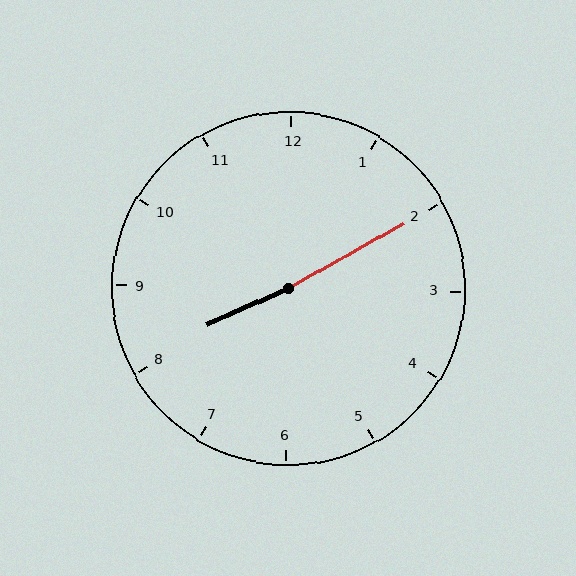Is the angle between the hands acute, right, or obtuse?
It is obtuse.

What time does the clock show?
8:10.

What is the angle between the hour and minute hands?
Approximately 175 degrees.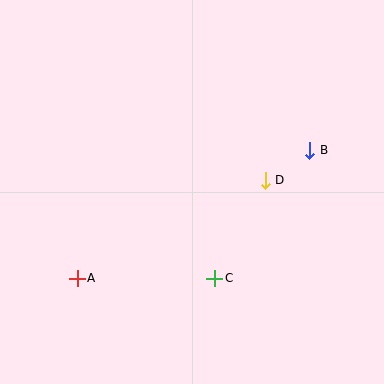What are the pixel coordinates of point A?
Point A is at (77, 278).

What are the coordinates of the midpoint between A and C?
The midpoint between A and C is at (146, 278).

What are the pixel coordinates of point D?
Point D is at (265, 180).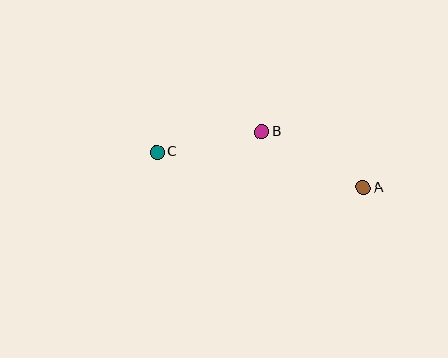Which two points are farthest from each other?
Points A and C are farthest from each other.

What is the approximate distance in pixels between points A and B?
The distance between A and B is approximately 116 pixels.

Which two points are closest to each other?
Points B and C are closest to each other.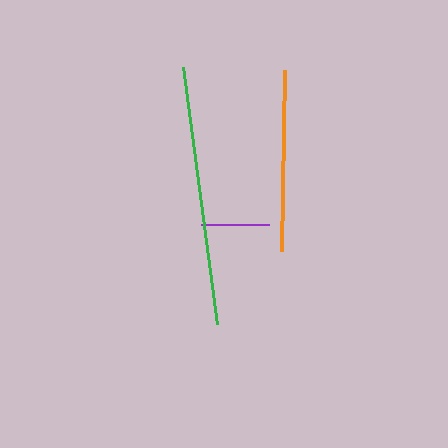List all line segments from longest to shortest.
From longest to shortest: green, orange, purple.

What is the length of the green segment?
The green segment is approximately 259 pixels long.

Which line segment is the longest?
The green line is the longest at approximately 259 pixels.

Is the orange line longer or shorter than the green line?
The green line is longer than the orange line.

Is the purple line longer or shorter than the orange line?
The orange line is longer than the purple line.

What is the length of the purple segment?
The purple segment is approximately 68 pixels long.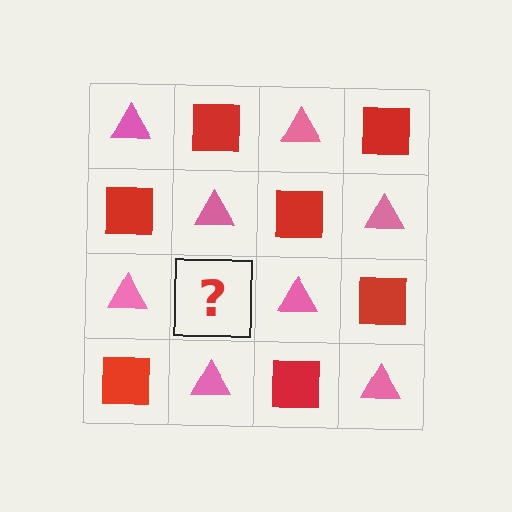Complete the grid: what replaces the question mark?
The question mark should be replaced with a red square.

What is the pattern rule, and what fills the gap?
The rule is that it alternates pink triangle and red square in a checkerboard pattern. The gap should be filled with a red square.